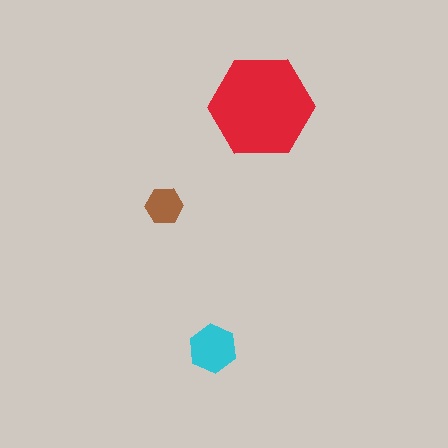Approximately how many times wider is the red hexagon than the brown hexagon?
About 3 times wider.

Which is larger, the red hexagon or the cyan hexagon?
The red one.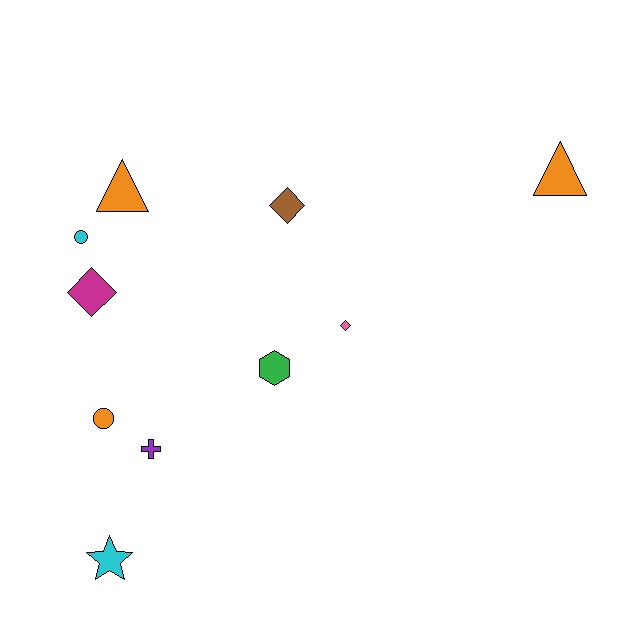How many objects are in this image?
There are 10 objects.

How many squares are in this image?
There are no squares.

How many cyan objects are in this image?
There are 2 cyan objects.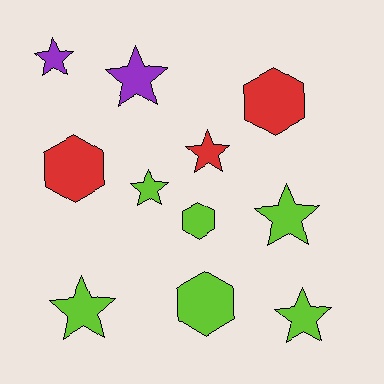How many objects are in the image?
There are 11 objects.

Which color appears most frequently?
Lime, with 6 objects.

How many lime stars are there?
There are 4 lime stars.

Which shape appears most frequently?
Star, with 7 objects.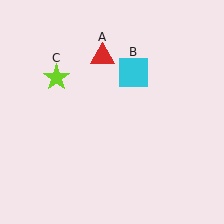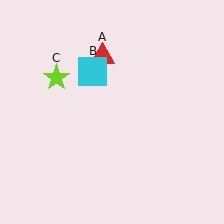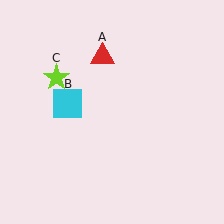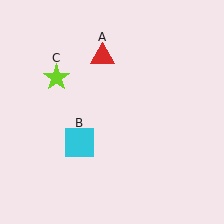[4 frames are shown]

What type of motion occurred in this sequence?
The cyan square (object B) rotated counterclockwise around the center of the scene.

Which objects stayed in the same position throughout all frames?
Red triangle (object A) and lime star (object C) remained stationary.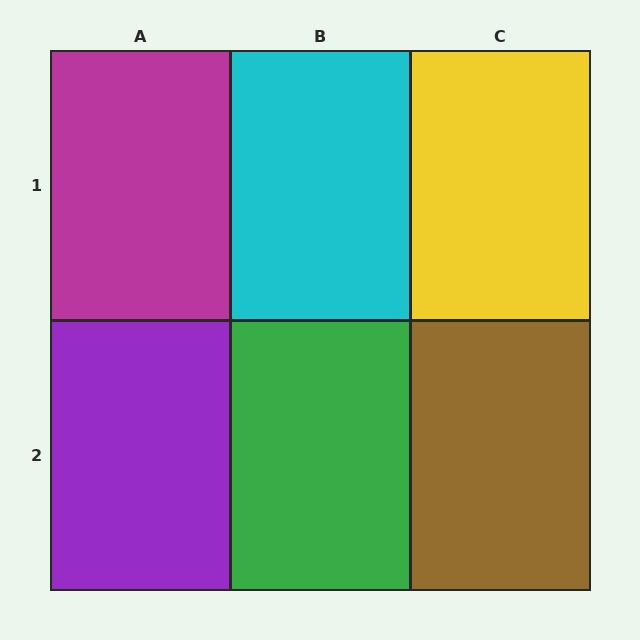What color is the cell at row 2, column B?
Green.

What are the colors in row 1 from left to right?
Magenta, cyan, yellow.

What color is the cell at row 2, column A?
Purple.